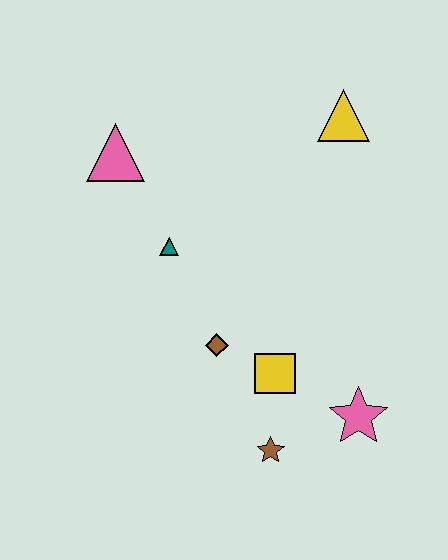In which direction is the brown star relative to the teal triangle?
The brown star is below the teal triangle.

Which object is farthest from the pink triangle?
The pink star is farthest from the pink triangle.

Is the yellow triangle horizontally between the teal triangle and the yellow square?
No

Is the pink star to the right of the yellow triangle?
Yes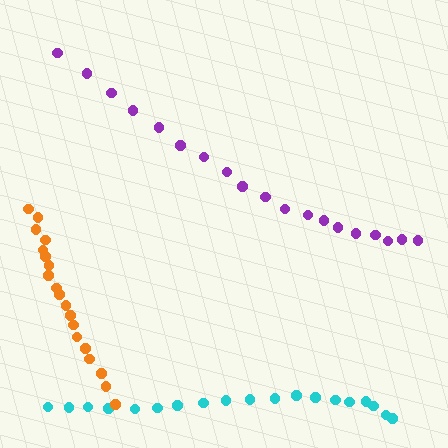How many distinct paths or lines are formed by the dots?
There are 3 distinct paths.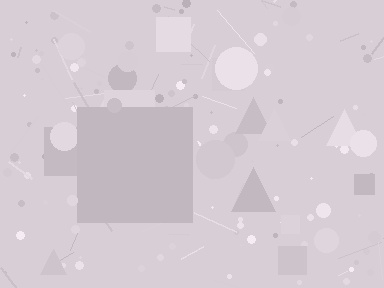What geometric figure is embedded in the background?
A square is embedded in the background.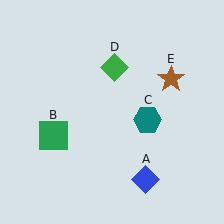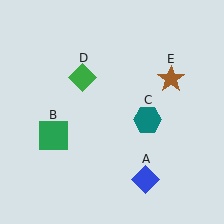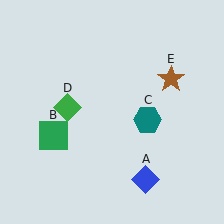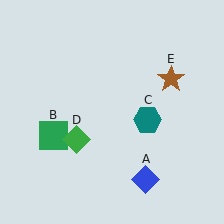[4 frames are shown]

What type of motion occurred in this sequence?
The green diamond (object D) rotated counterclockwise around the center of the scene.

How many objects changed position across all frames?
1 object changed position: green diamond (object D).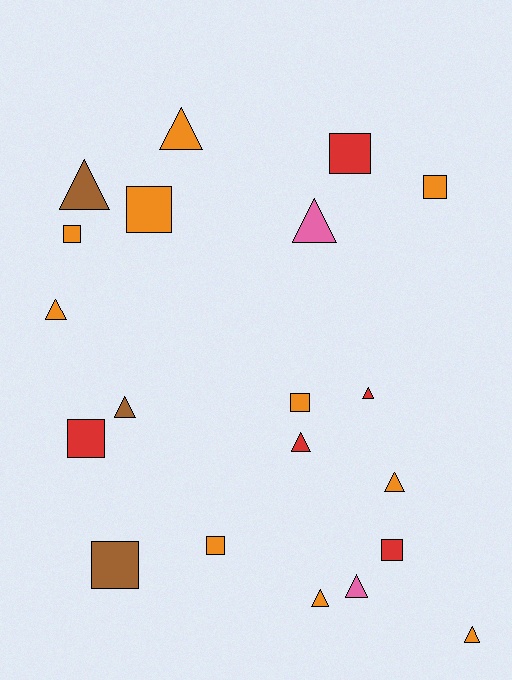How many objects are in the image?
There are 20 objects.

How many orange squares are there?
There are 5 orange squares.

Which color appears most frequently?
Orange, with 10 objects.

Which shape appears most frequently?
Triangle, with 11 objects.